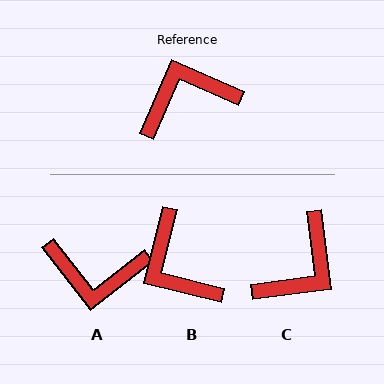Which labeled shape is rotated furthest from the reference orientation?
A, about 152 degrees away.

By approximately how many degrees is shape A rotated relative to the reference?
Approximately 152 degrees counter-clockwise.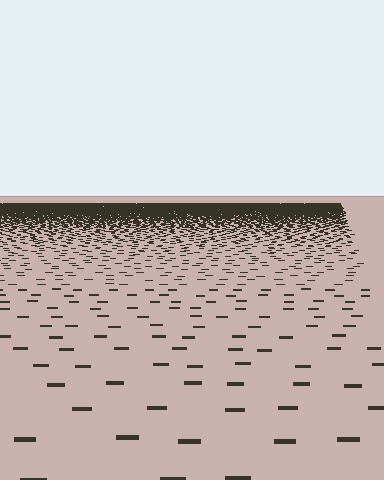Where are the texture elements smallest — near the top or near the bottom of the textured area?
Near the top.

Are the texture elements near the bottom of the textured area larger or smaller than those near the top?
Larger. Near the bottom, elements are closer to the viewer and appear at a bigger on-screen size.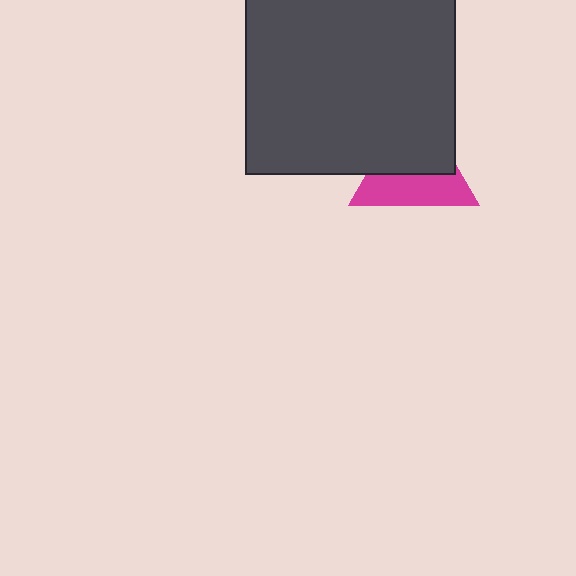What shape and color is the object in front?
The object in front is a dark gray square.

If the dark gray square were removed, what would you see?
You would see the complete magenta triangle.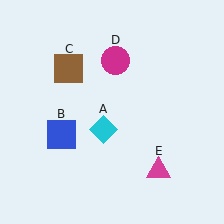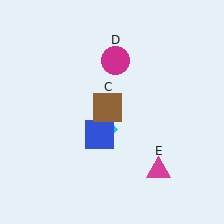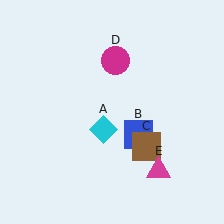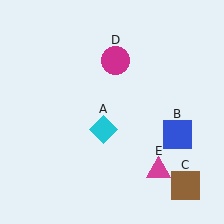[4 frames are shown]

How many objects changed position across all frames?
2 objects changed position: blue square (object B), brown square (object C).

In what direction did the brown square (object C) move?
The brown square (object C) moved down and to the right.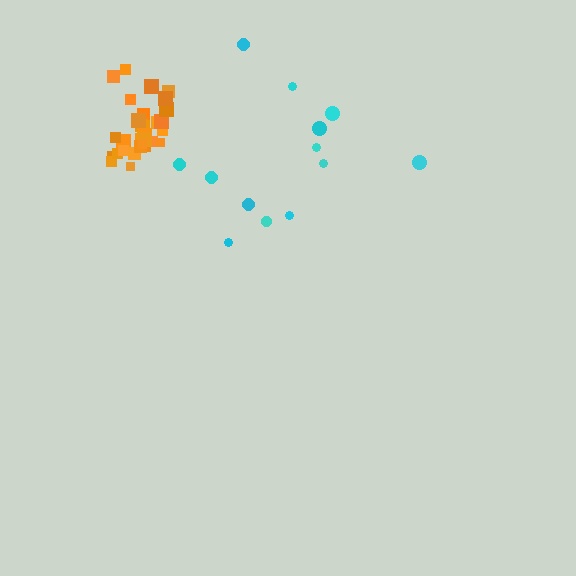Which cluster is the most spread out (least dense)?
Cyan.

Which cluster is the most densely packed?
Orange.